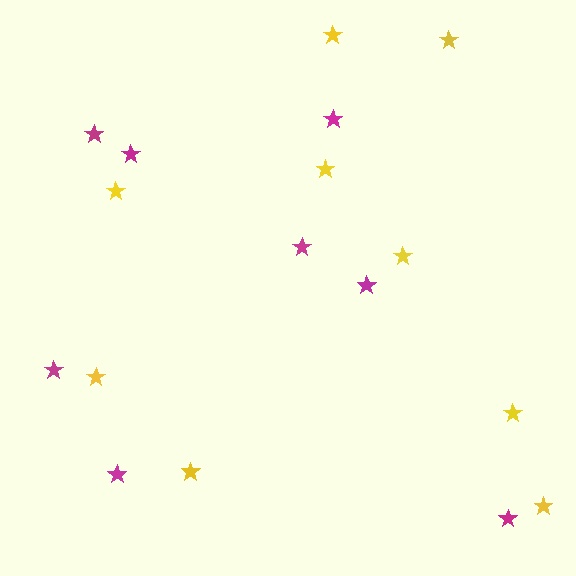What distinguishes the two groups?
There are 2 groups: one group of magenta stars (8) and one group of yellow stars (9).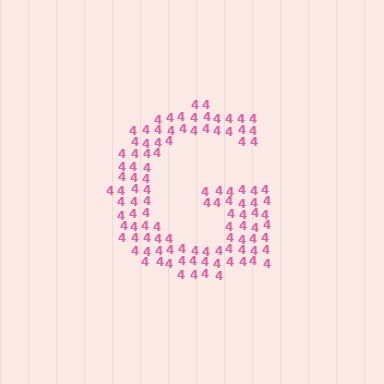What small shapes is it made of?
It is made of small digit 4's.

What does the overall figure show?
The overall figure shows the letter G.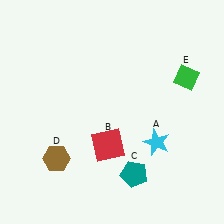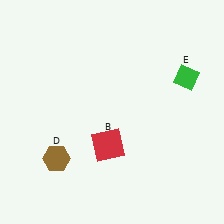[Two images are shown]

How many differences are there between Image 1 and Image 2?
There are 2 differences between the two images.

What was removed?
The cyan star (A), the teal pentagon (C) were removed in Image 2.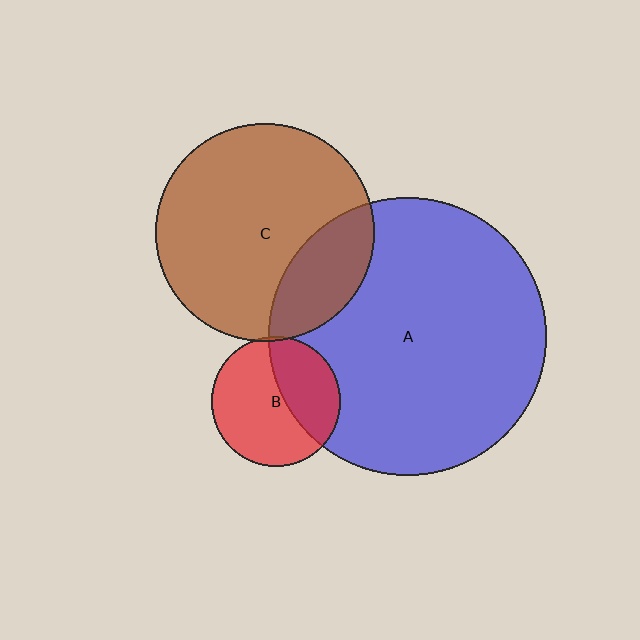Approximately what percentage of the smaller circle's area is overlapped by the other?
Approximately 35%.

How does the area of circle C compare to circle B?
Approximately 2.8 times.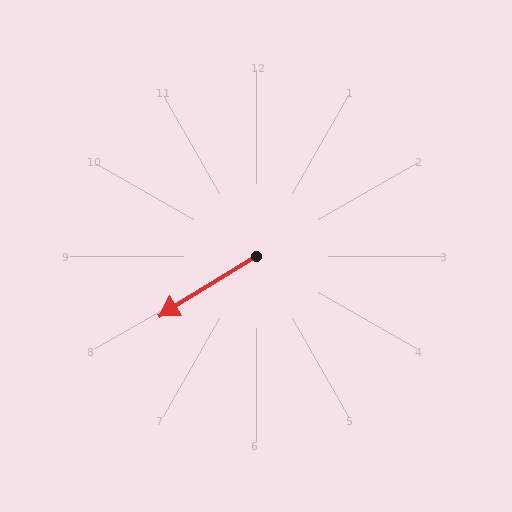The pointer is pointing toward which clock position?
Roughly 8 o'clock.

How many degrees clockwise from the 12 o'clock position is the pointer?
Approximately 238 degrees.